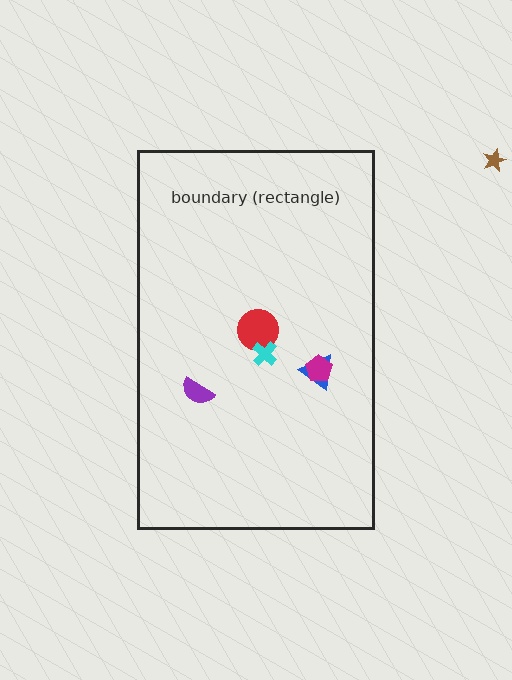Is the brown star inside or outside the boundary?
Outside.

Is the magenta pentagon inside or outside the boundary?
Inside.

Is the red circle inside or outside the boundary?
Inside.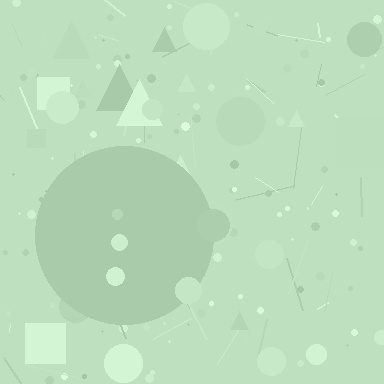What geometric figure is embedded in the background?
A circle is embedded in the background.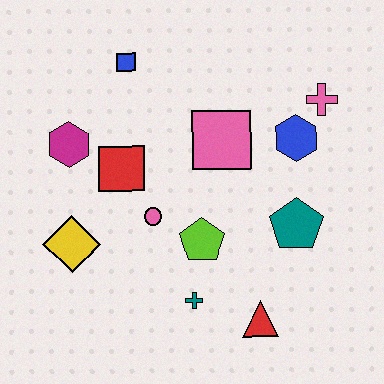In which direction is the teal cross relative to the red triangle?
The teal cross is to the left of the red triangle.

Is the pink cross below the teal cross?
No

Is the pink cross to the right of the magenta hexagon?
Yes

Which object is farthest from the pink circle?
The pink cross is farthest from the pink circle.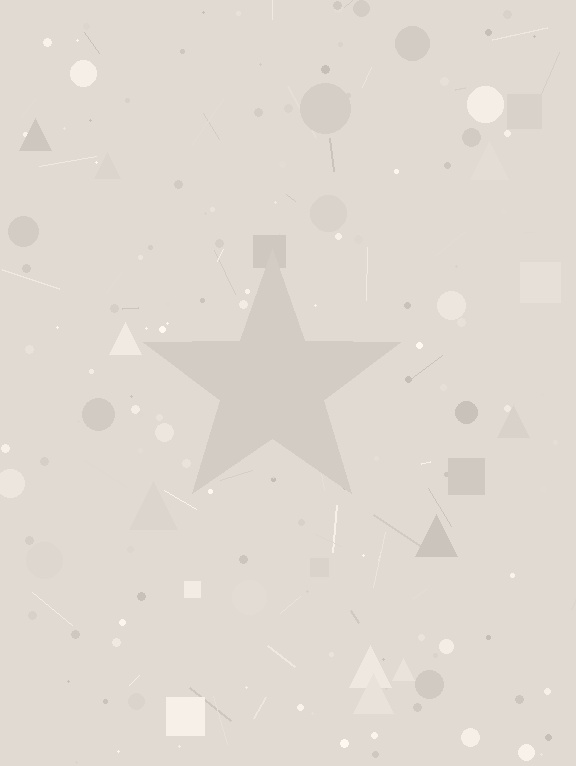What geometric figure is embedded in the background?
A star is embedded in the background.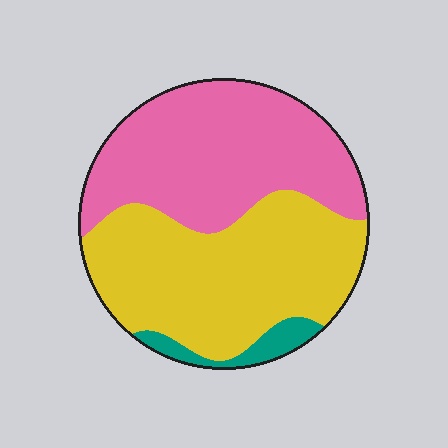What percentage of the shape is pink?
Pink takes up between a quarter and a half of the shape.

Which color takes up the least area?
Teal, at roughly 5%.